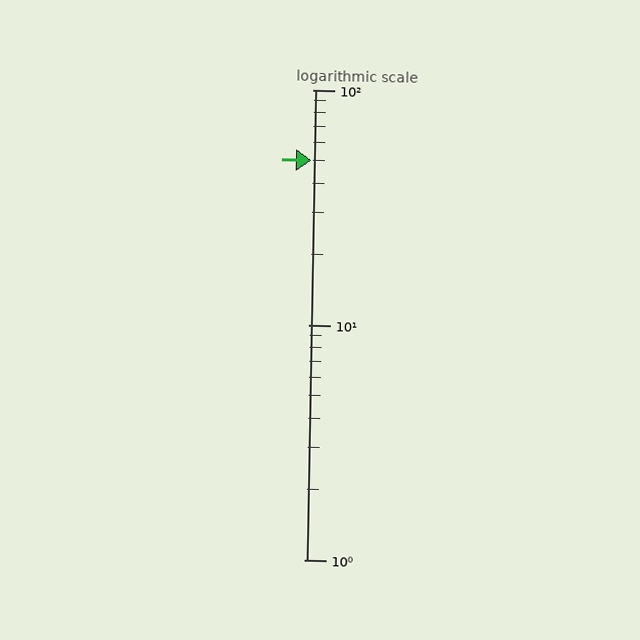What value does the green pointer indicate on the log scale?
The pointer indicates approximately 50.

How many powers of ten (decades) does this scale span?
The scale spans 2 decades, from 1 to 100.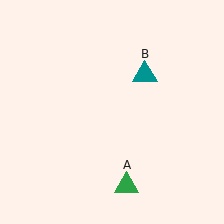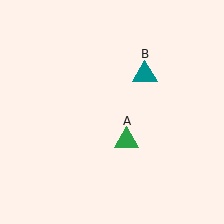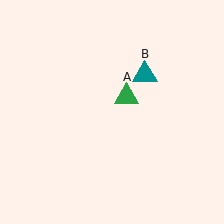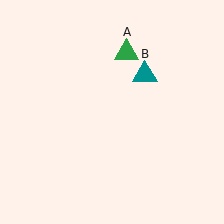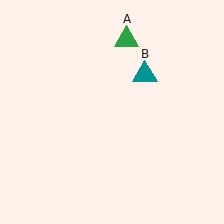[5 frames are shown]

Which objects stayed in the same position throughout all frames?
Teal triangle (object B) remained stationary.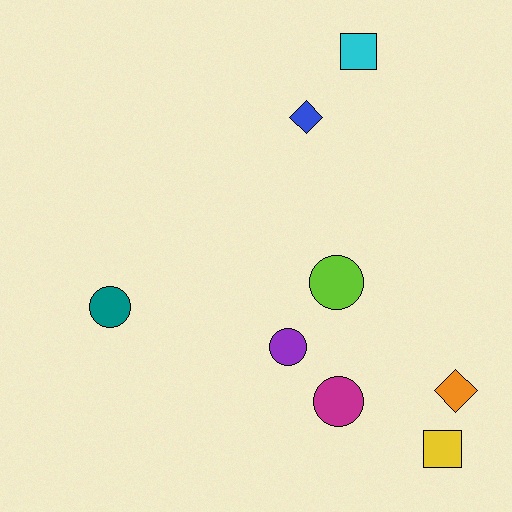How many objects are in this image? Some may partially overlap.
There are 8 objects.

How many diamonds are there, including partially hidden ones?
There are 2 diamonds.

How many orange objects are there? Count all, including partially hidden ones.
There is 1 orange object.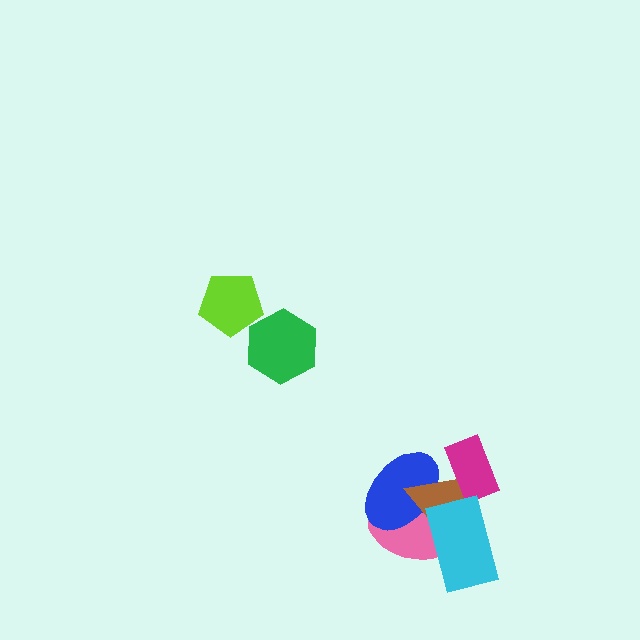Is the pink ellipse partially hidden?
Yes, it is partially covered by another shape.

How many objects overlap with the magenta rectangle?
1 object overlaps with the magenta rectangle.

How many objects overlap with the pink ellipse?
3 objects overlap with the pink ellipse.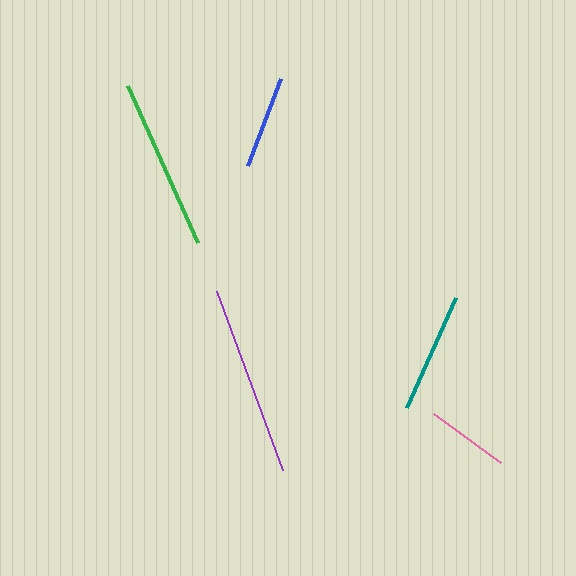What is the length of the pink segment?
The pink segment is approximately 83 pixels long.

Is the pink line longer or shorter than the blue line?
The blue line is longer than the pink line.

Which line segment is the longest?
The purple line is the longest at approximately 191 pixels.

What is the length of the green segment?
The green segment is approximately 173 pixels long.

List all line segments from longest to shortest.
From longest to shortest: purple, green, teal, blue, pink.